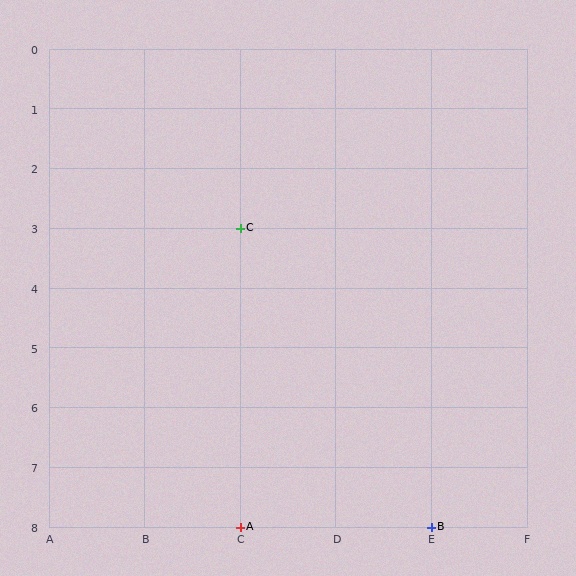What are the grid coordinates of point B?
Point B is at grid coordinates (E, 8).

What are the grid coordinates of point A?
Point A is at grid coordinates (C, 8).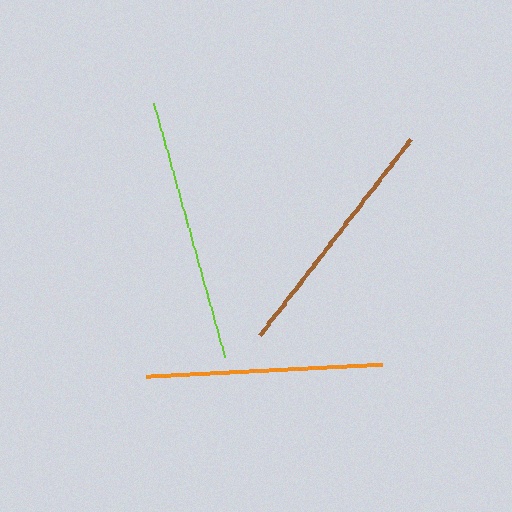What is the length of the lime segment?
The lime segment is approximately 264 pixels long.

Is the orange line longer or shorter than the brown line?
The brown line is longer than the orange line.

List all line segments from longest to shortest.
From longest to shortest: lime, brown, orange.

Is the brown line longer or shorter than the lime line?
The lime line is longer than the brown line.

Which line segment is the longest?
The lime line is the longest at approximately 264 pixels.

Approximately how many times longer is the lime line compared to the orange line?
The lime line is approximately 1.1 times the length of the orange line.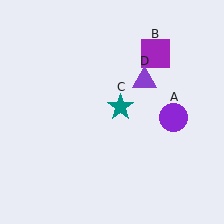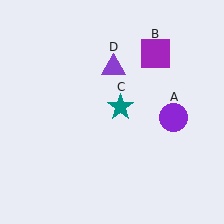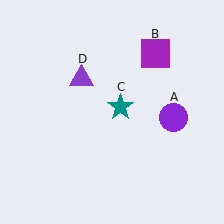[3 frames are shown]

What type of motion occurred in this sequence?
The purple triangle (object D) rotated counterclockwise around the center of the scene.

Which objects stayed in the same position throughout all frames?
Purple circle (object A) and purple square (object B) and teal star (object C) remained stationary.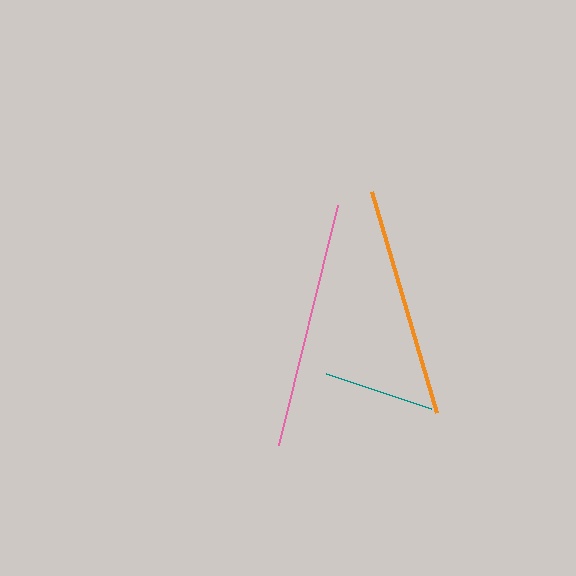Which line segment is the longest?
The pink line is the longest at approximately 248 pixels.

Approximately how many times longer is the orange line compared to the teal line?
The orange line is approximately 2.1 times the length of the teal line.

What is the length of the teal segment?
The teal segment is approximately 111 pixels long.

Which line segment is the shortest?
The teal line is the shortest at approximately 111 pixels.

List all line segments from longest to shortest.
From longest to shortest: pink, orange, teal.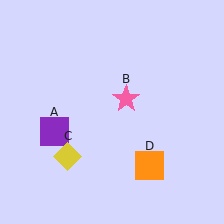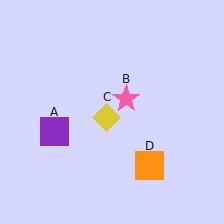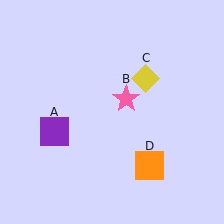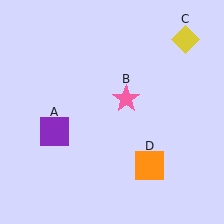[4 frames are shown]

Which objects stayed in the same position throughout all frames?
Purple square (object A) and pink star (object B) and orange square (object D) remained stationary.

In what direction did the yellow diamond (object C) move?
The yellow diamond (object C) moved up and to the right.